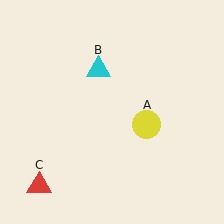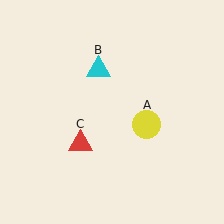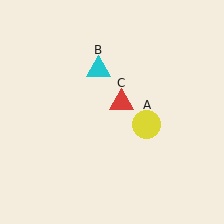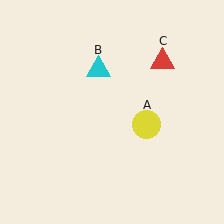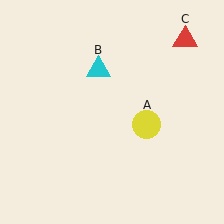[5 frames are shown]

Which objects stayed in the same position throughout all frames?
Yellow circle (object A) and cyan triangle (object B) remained stationary.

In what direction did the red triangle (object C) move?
The red triangle (object C) moved up and to the right.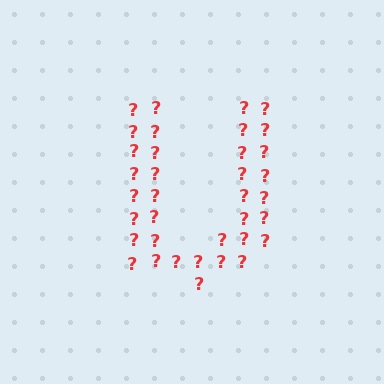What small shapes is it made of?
It is made of small question marks.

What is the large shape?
The large shape is the letter U.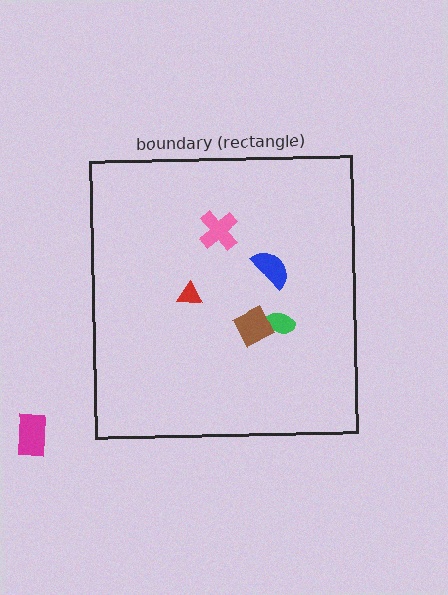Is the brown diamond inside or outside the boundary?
Inside.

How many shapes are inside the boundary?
5 inside, 1 outside.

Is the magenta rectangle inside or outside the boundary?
Outside.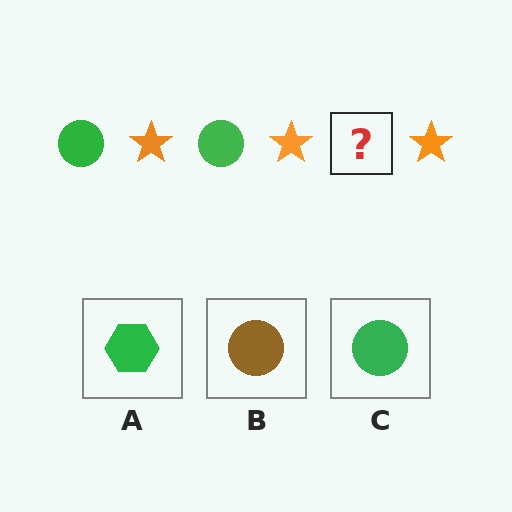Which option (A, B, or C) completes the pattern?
C.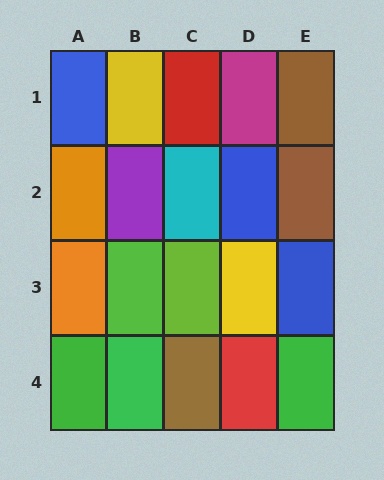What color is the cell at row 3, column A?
Orange.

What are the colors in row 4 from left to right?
Green, green, brown, red, green.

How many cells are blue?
3 cells are blue.